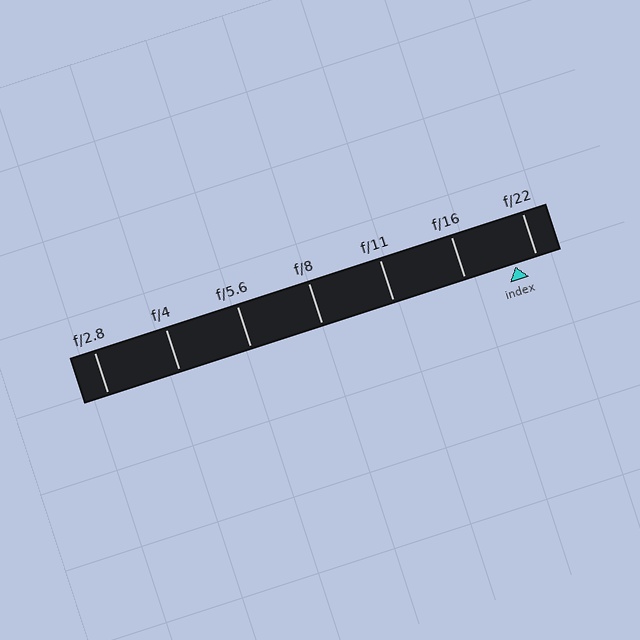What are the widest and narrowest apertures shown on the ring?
The widest aperture shown is f/2.8 and the narrowest is f/22.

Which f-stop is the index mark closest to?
The index mark is closest to f/22.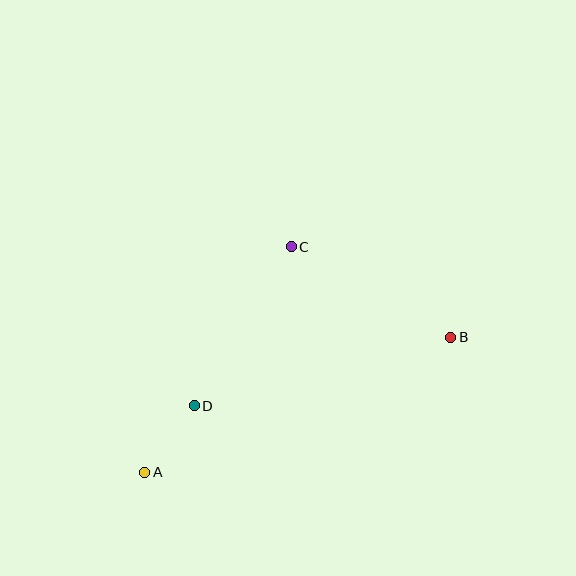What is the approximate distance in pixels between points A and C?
The distance between A and C is approximately 269 pixels.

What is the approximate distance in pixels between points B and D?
The distance between B and D is approximately 265 pixels.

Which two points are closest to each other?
Points A and D are closest to each other.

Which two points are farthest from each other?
Points A and B are farthest from each other.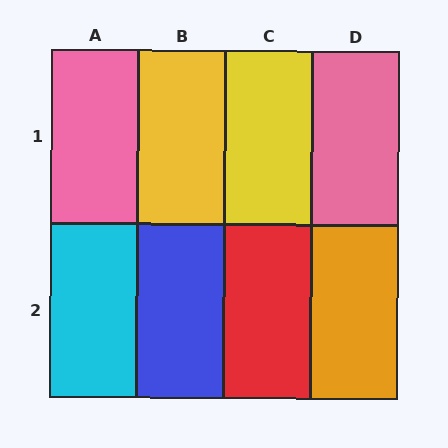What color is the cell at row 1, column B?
Yellow.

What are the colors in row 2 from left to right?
Cyan, blue, red, orange.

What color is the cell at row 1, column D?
Pink.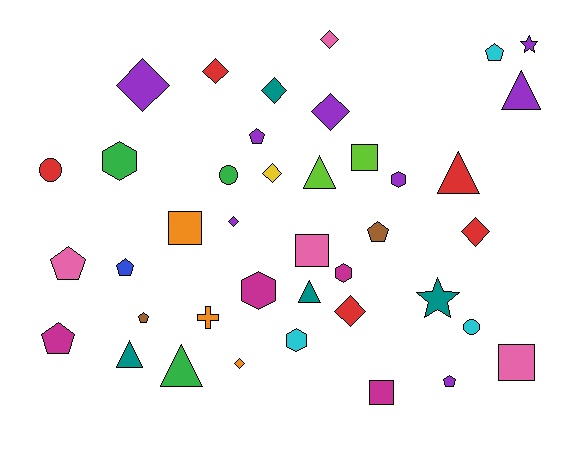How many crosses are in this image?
There is 1 cross.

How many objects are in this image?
There are 40 objects.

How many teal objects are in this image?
There are 4 teal objects.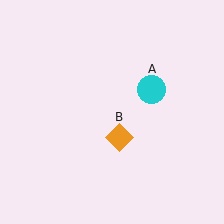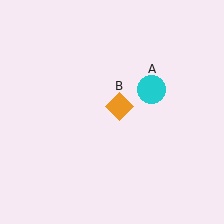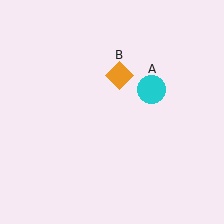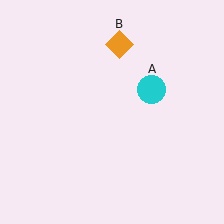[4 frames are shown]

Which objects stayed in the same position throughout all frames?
Cyan circle (object A) remained stationary.